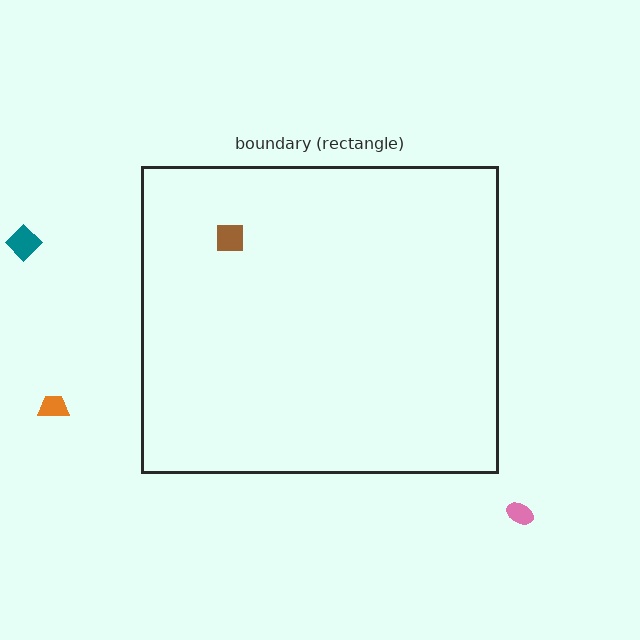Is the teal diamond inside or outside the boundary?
Outside.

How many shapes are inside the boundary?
1 inside, 3 outside.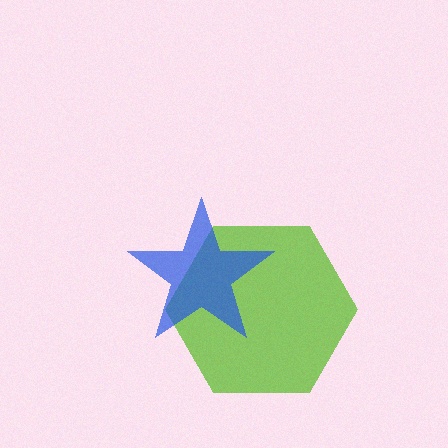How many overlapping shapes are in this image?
There are 2 overlapping shapes in the image.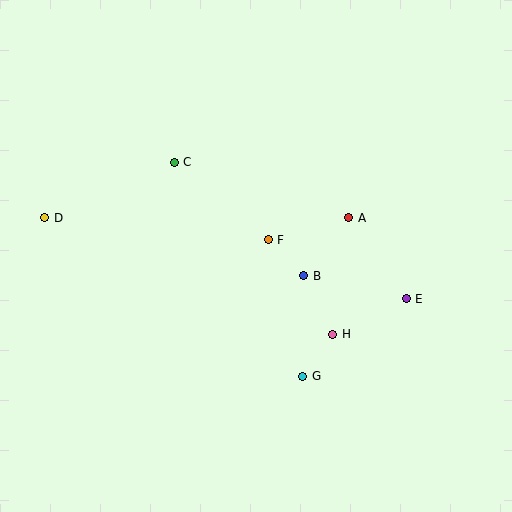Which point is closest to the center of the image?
Point F at (268, 240) is closest to the center.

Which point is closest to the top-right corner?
Point A is closest to the top-right corner.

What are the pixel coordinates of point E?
Point E is at (406, 299).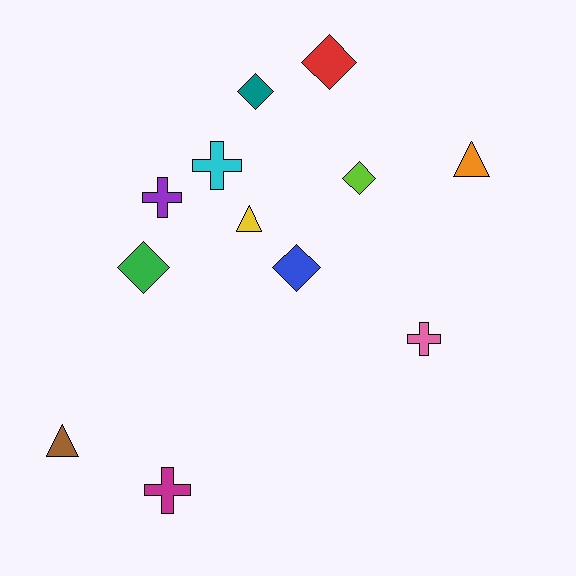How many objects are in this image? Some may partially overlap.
There are 12 objects.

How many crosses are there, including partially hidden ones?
There are 4 crosses.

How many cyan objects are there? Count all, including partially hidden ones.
There is 1 cyan object.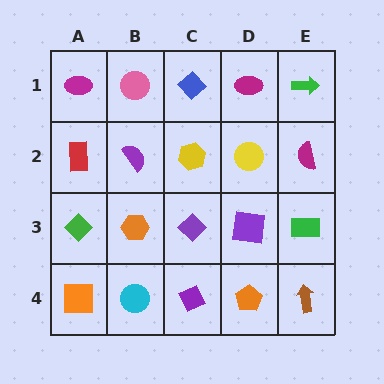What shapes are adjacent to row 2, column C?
A blue diamond (row 1, column C), a purple diamond (row 3, column C), a purple semicircle (row 2, column B), a yellow circle (row 2, column D).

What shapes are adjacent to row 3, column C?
A yellow hexagon (row 2, column C), a purple diamond (row 4, column C), an orange hexagon (row 3, column B), a purple square (row 3, column D).